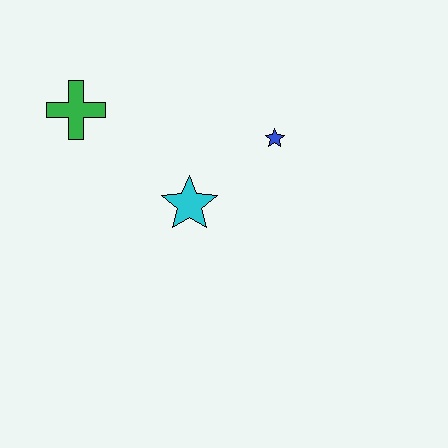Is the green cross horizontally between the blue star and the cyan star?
No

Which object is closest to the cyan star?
The blue star is closest to the cyan star.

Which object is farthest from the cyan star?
The green cross is farthest from the cyan star.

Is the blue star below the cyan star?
No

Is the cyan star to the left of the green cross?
No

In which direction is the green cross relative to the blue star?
The green cross is to the left of the blue star.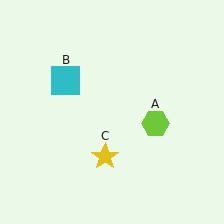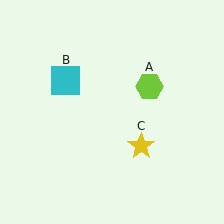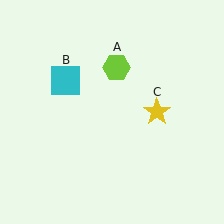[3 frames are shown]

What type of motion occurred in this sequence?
The lime hexagon (object A), yellow star (object C) rotated counterclockwise around the center of the scene.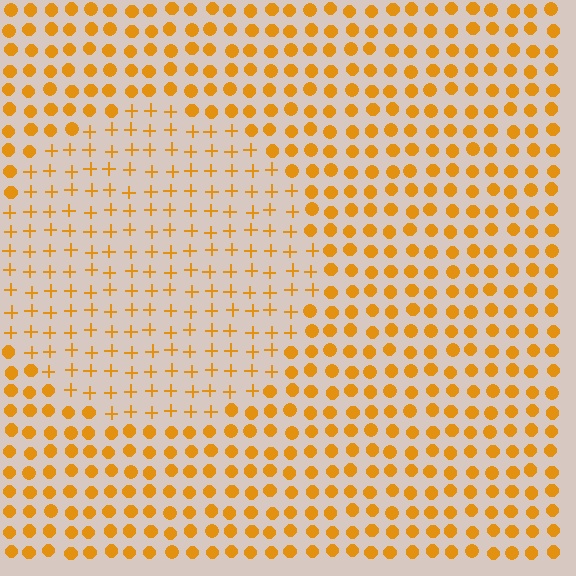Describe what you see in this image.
The image is filled with small orange elements arranged in a uniform grid. A circle-shaped region contains plus signs, while the surrounding area contains circles. The boundary is defined purely by the change in element shape.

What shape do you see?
I see a circle.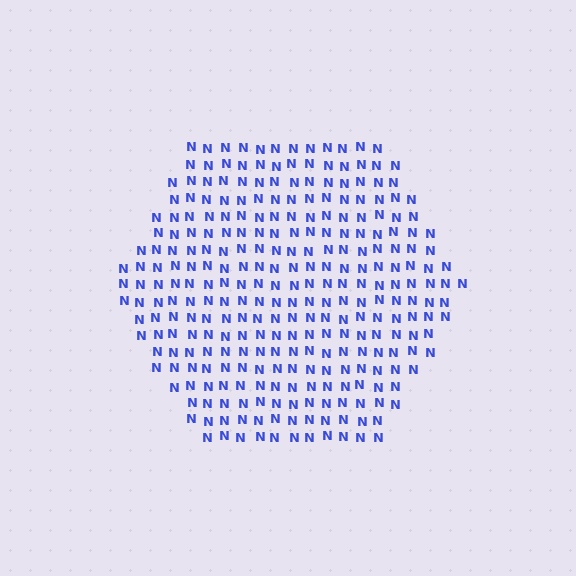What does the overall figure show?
The overall figure shows a hexagon.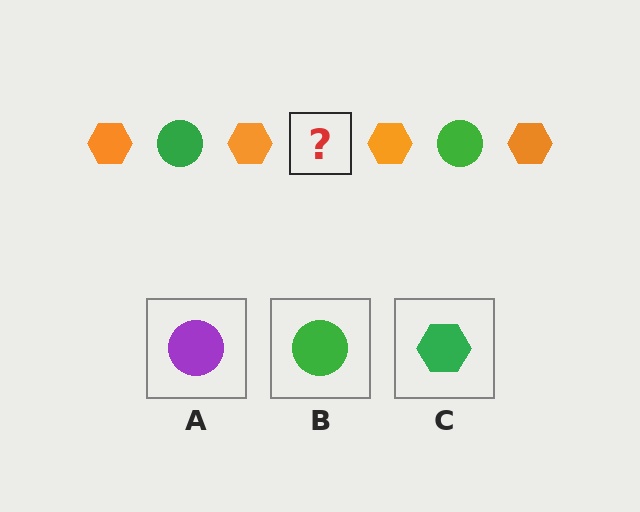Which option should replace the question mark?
Option B.